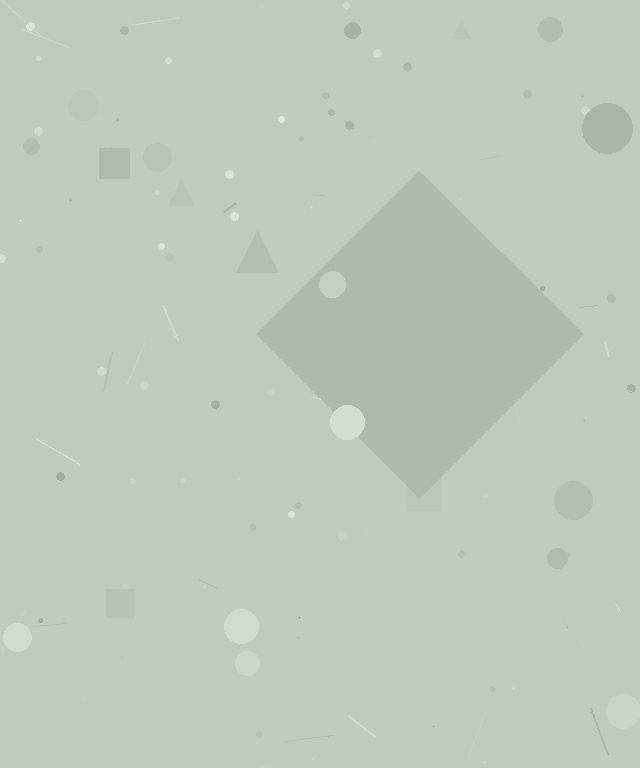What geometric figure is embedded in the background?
A diamond is embedded in the background.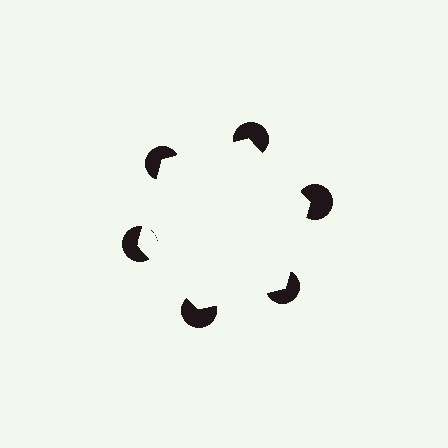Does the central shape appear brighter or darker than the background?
It typically appears slightly brighter than the background, even though no actual brightness change is drawn.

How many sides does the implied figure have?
6 sides.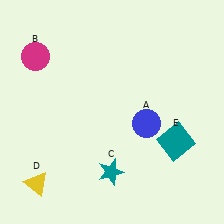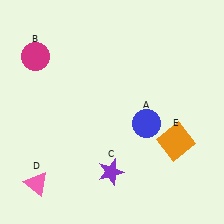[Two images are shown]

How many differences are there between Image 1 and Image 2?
There are 3 differences between the two images.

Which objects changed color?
C changed from teal to purple. D changed from yellow to pink. E changed from teal to orange.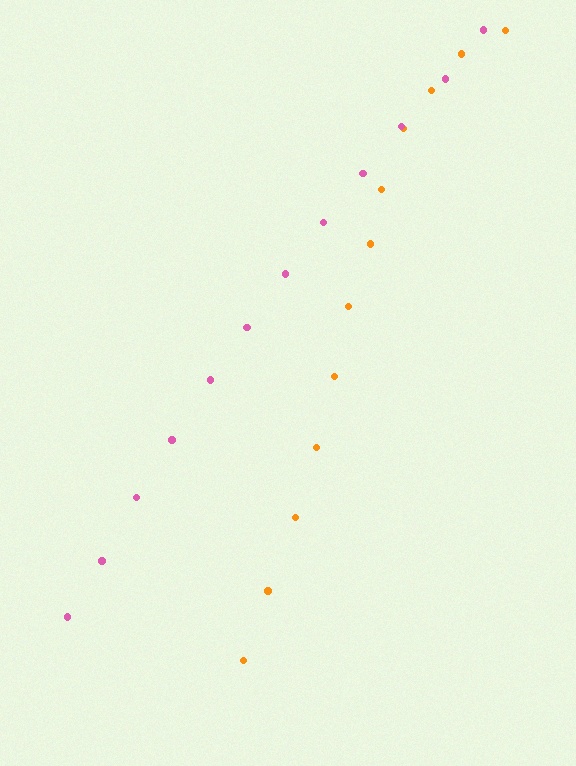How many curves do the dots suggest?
There are 2 distinct paths.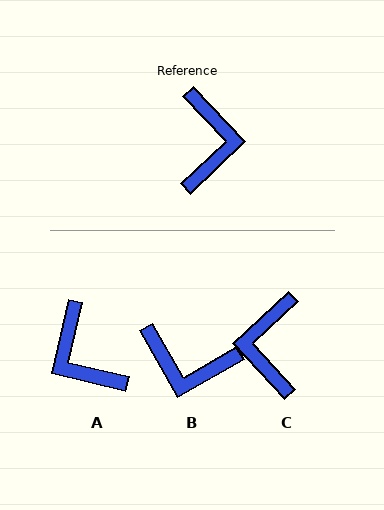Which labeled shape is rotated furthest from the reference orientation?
C, about 179 degrees away.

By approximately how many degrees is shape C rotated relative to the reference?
Approximately 179 degrees counter-clockwise.